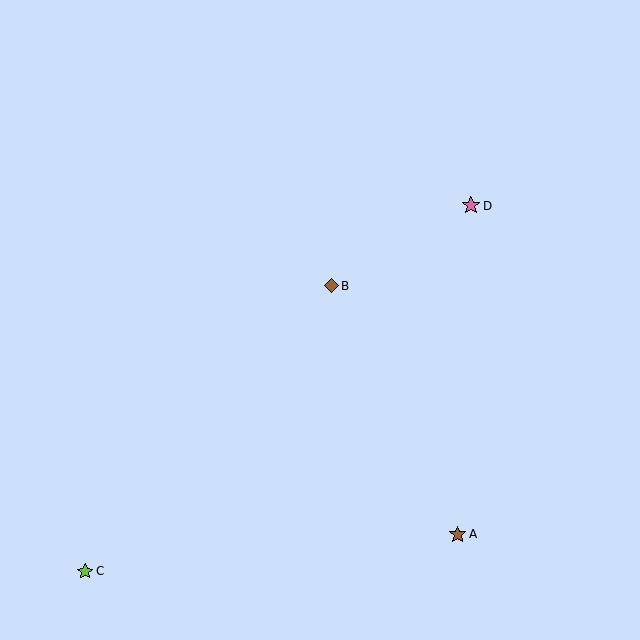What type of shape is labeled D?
Shape D is a pink star.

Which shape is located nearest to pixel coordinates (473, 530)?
The brown star (labeled A) at (458, 534) is nearest to that location.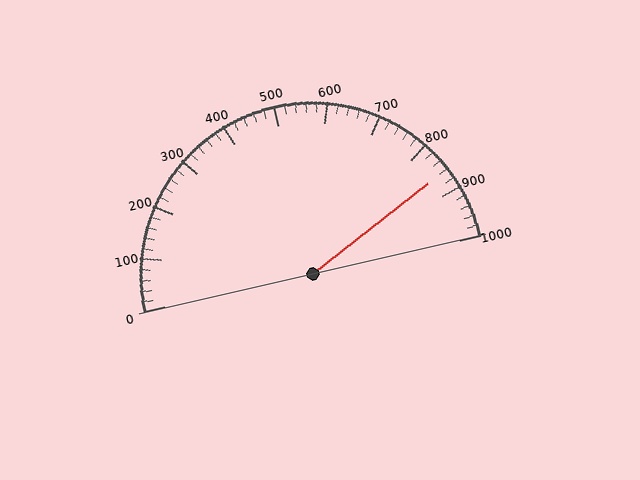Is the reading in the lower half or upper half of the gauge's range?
The reading is in the upper half of the range (0 to 1000).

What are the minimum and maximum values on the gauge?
The gauge ranges from 0 to 1000.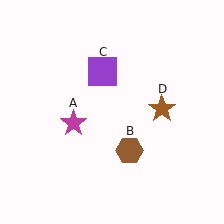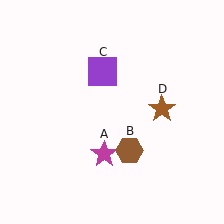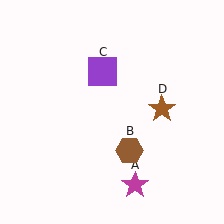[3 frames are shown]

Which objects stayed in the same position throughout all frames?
Brown hexagon (object B) and purple square (object C) and brown star (object D) remained stationary.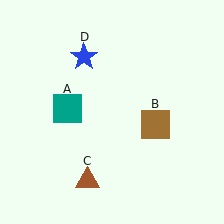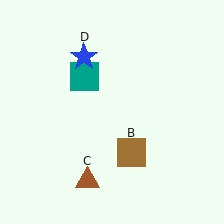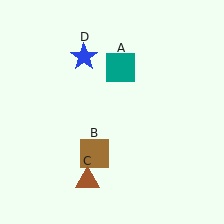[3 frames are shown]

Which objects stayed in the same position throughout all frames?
Brown triangle (object C) and blue star (object D) remained stationary.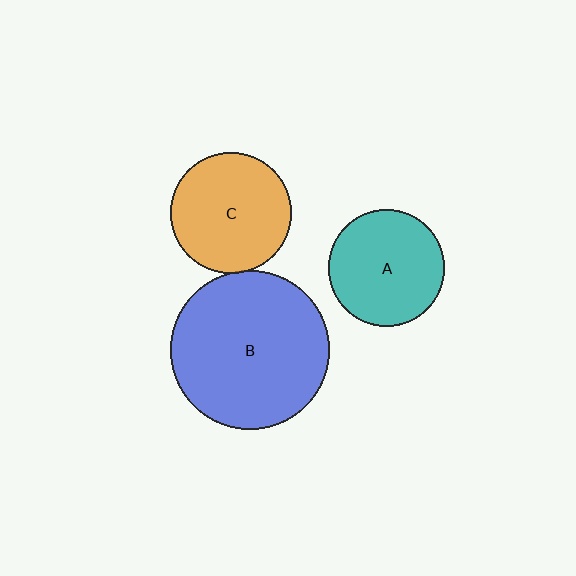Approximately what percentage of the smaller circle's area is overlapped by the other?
Approximately 5%.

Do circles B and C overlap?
Yes.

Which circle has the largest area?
Circle B (blue).